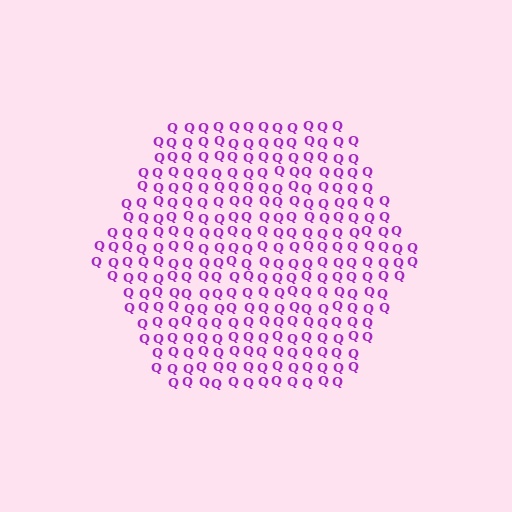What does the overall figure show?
The overall figure shows a hexagon.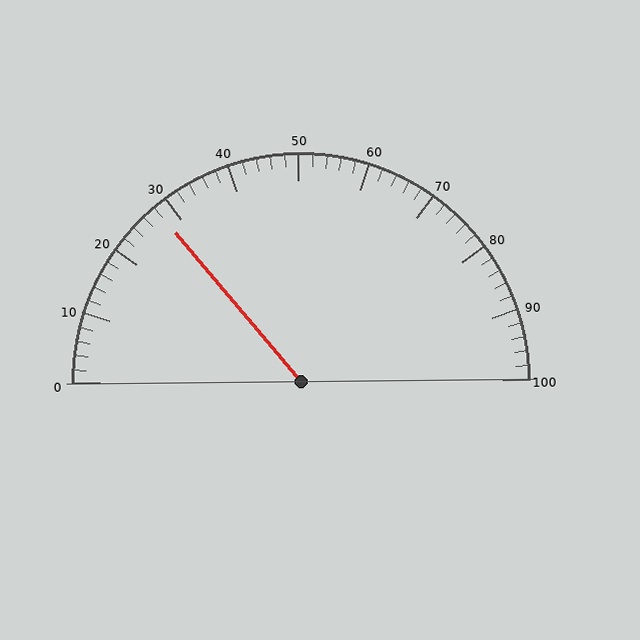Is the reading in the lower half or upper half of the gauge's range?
The reading is in the lower half of the range (0 to 100).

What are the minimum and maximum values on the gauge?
The gauge ranges from 0 to 100.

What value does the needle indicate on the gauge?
The needle indicates approximately 28.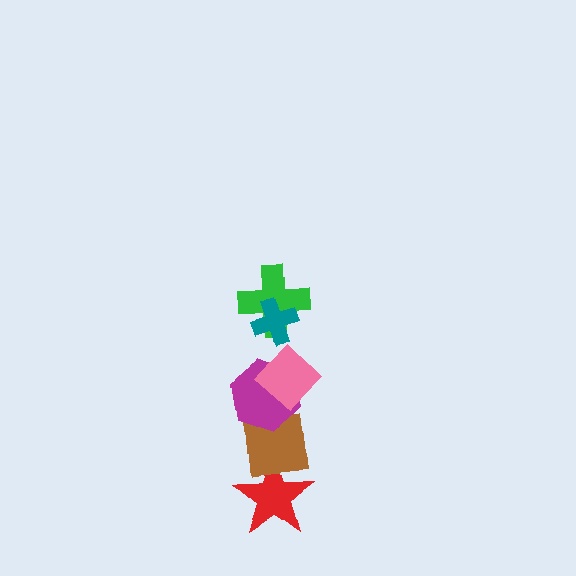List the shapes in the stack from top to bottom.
From top to bottom: the teal cross, the green cross, the pink diamond, the magenta hexagon, the brown square, the red star.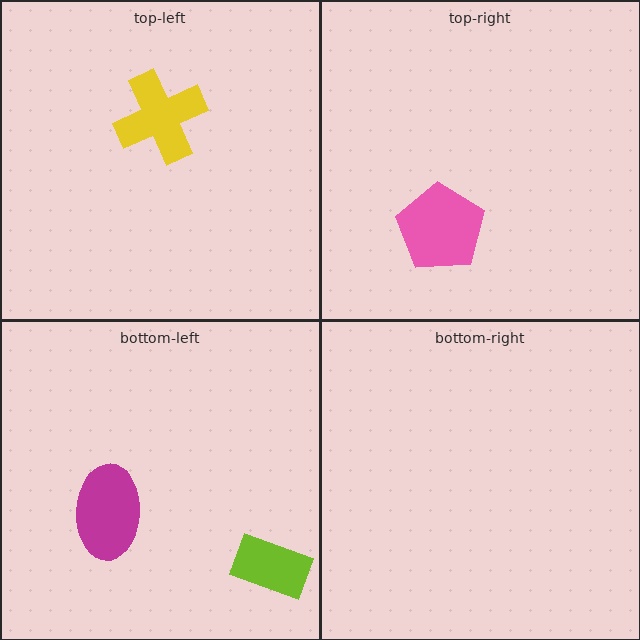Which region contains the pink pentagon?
The top-right region.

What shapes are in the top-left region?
The yellow cross.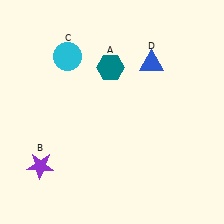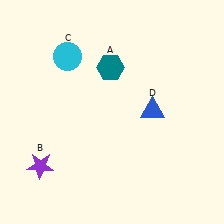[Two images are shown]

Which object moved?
The blue triangle (D) moved down.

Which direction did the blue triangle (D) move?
The blue triangle (D) moved down.